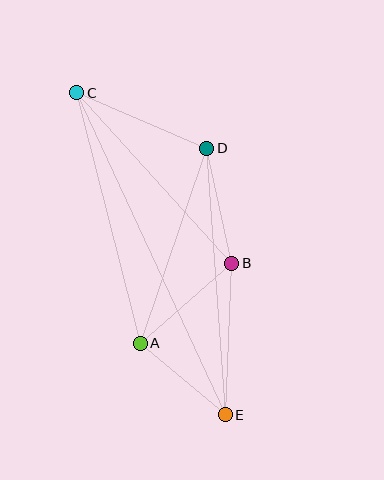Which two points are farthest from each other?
Points C and E are farthest from each other.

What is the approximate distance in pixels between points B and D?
The distance between B and D is approximately 118 pixels.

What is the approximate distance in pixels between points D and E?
The distance between D and E is approximately 267 pixels.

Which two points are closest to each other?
Points A and E are closest to each other.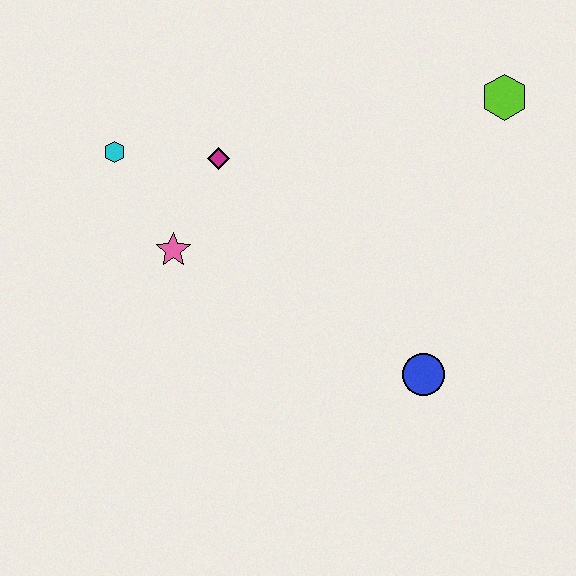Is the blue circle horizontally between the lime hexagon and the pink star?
Yes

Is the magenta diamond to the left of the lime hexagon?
Yes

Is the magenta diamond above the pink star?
Yes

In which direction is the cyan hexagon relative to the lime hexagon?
The cyan hexagon is to the left of the lime hexagon.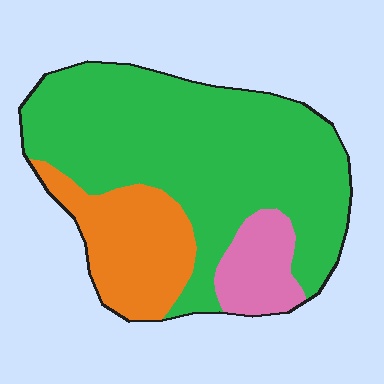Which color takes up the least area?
Pink, at roughly 10%.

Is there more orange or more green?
Green.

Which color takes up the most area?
Green, at roughly 70%.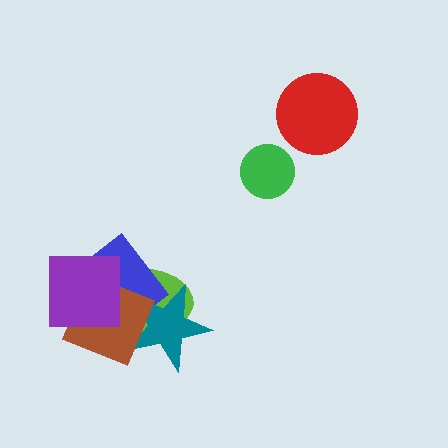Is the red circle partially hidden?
No, no other shape covers it.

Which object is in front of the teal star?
The brown diamond is in front of the teal star.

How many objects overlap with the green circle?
0 objects overlap with the green circle.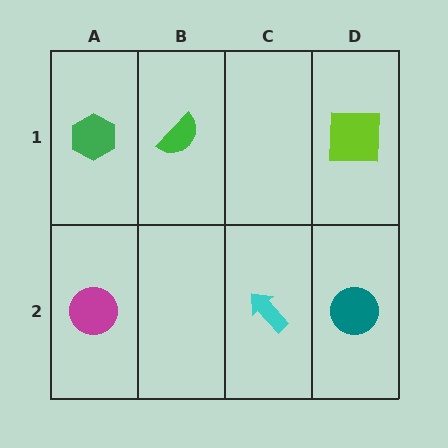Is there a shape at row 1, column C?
No, that cell is empty.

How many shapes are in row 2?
3 shapes.